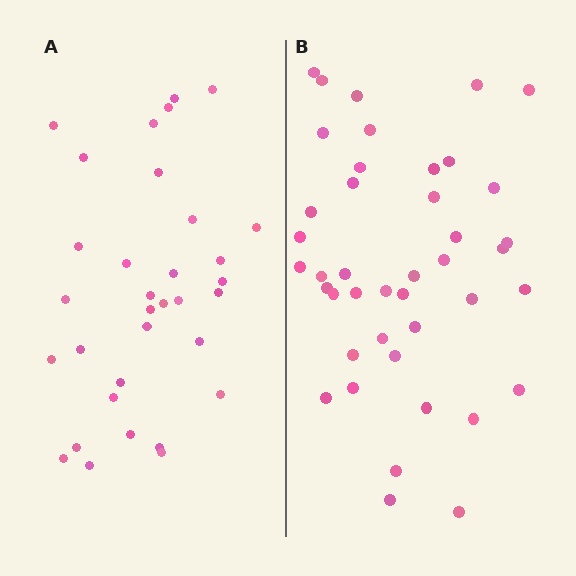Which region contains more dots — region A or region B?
Region B (the right region) has more dots.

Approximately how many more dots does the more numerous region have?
Region B has roughly 8 or so more dots than region A.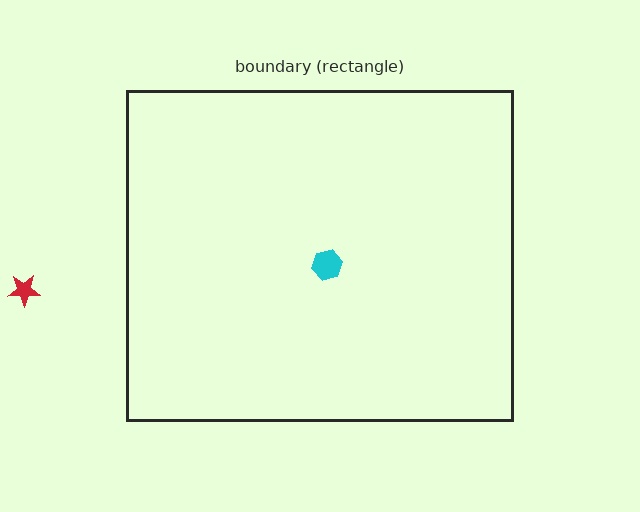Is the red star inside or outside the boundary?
Outside.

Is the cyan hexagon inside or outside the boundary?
Inside.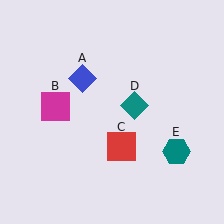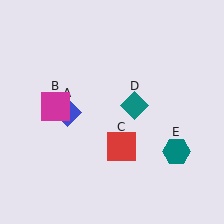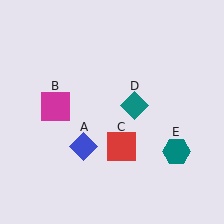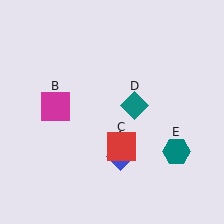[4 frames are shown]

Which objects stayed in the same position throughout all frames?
Magenta square (object B) and red square (object C) and teal diamond (object D) and teal hexagon (object E) remained stationary.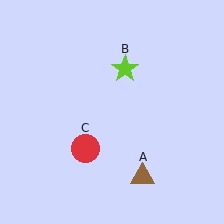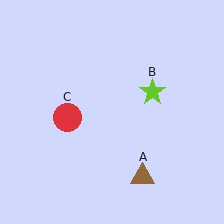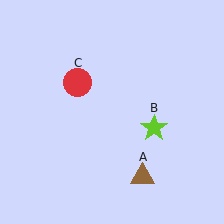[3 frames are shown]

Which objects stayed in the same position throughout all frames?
Brown triangle (object A) remained stationary.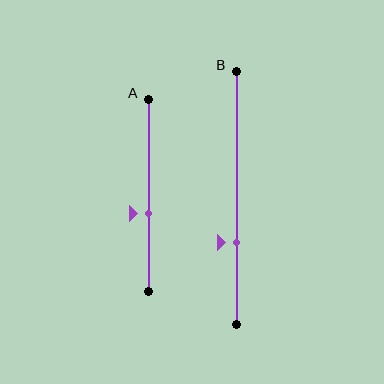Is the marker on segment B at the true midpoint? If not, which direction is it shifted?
No, the marker on segment B is shifted downward by about 18% of the segment length.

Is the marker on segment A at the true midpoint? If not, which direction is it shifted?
No, the marker on segment A is shifted downward by about 9% of the segment length.